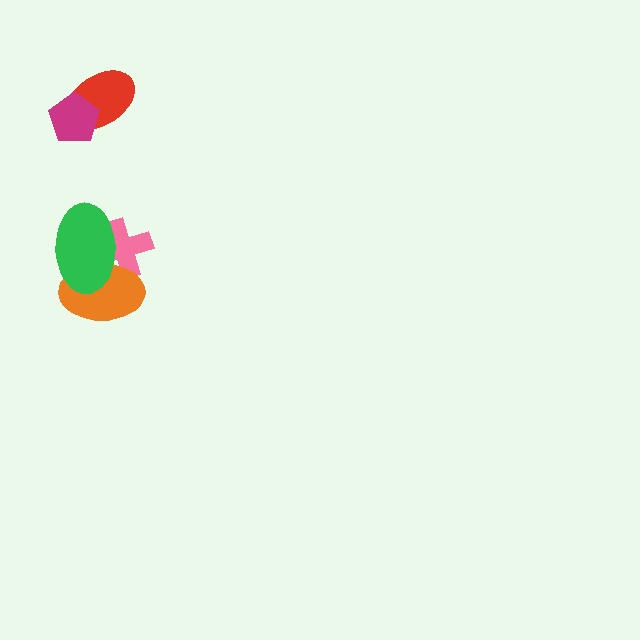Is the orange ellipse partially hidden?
Yes, it is partially covered by another shape.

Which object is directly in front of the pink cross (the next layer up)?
The orange ellipse is directly in front of the pink cross.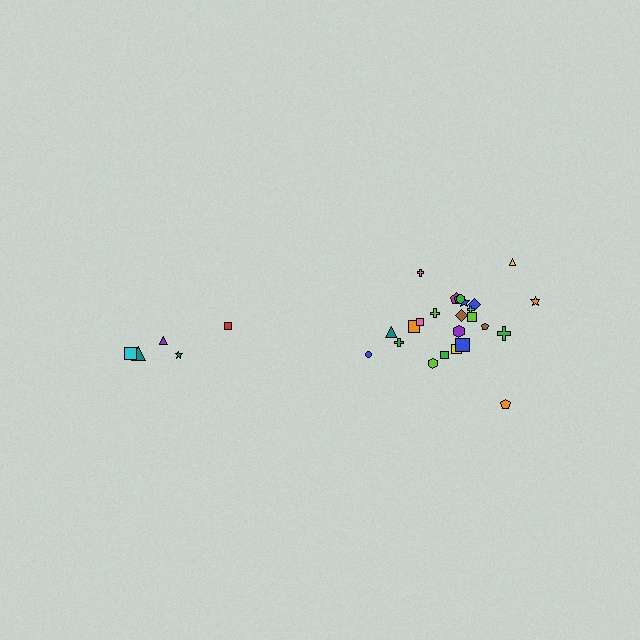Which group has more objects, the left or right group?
The right group.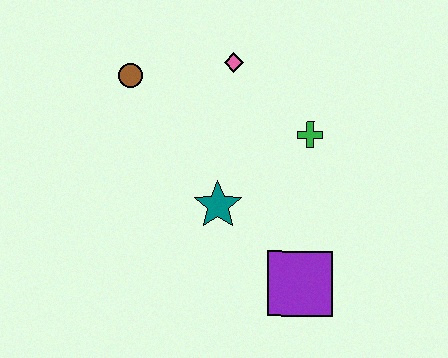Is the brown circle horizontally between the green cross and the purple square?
No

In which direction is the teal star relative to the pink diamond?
The teal star is below the pink diamond.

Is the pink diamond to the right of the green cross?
No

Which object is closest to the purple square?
The teal star is closest to the purple square.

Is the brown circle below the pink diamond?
Yes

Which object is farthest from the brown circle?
The purple square is farthest from the brown circle.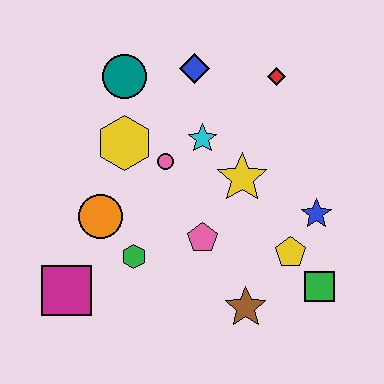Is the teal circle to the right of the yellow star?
No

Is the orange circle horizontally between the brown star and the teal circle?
No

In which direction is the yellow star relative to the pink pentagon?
The yellow star is above the pink pentagon.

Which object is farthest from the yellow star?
The magenta square is farthest from the yellow star.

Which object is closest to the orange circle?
The green hexagon is closest to the orange circle.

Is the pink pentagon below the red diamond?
Yes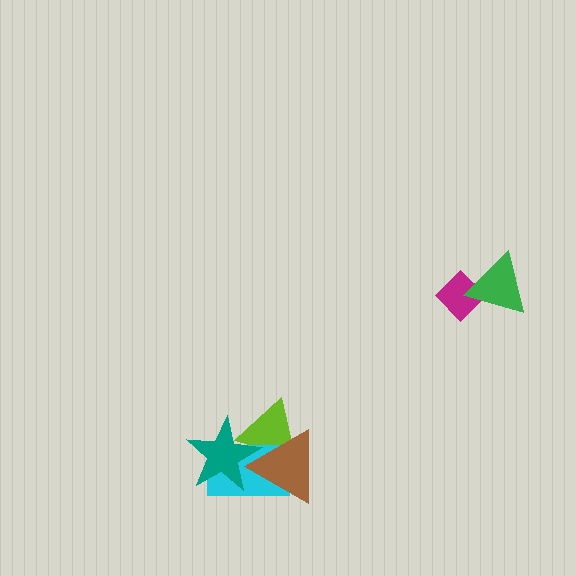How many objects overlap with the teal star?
3 objects overlap with the teal star.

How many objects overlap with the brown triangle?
3 objects overlap with the brown triangle.